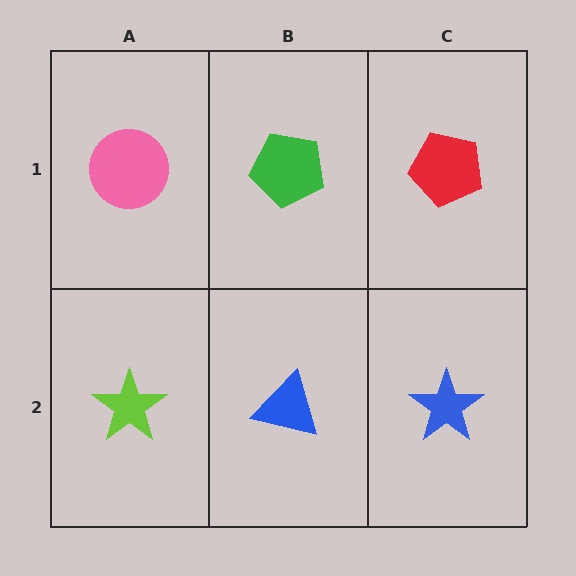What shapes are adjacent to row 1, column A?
A lime star (row 2, column A), a green pentagon (row 1, column B).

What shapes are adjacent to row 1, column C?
A blue star (row 2, column C), a green pentagon (row 1, column B).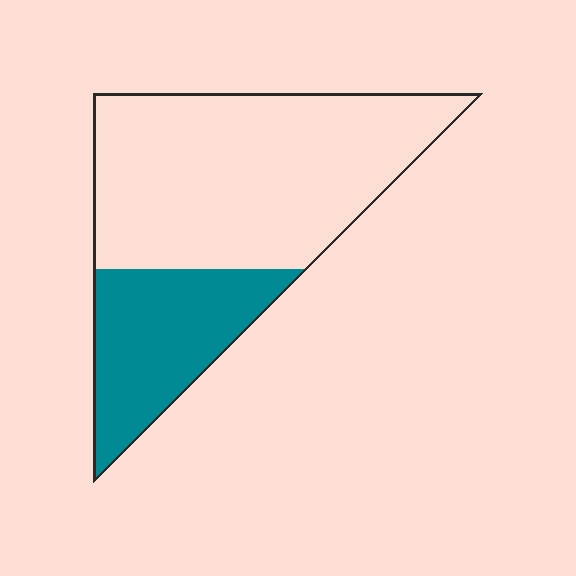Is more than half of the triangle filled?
No.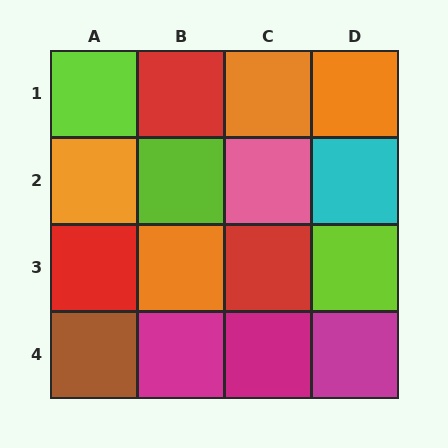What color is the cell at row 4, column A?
Brown.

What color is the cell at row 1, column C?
Orange.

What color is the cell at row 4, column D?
Magenta.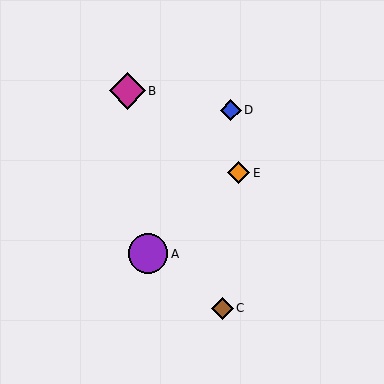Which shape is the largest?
The purple circle (labeled A) is the largest.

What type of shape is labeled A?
Shape A is a purple circle.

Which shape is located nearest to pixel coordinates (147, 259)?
The purple circle (labeled A) at (148, 254) is nearest to that location.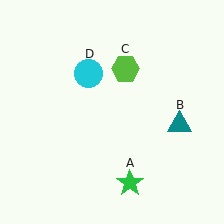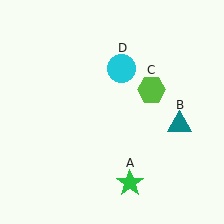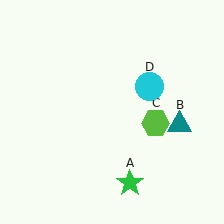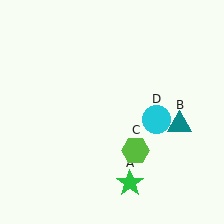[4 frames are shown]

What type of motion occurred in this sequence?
The lime hexagon (object C), cyan circle (object D) rotated clockwise around the center of the scene.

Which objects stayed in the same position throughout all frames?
Green star (object A) and teal triangle (object B) remained stationary.